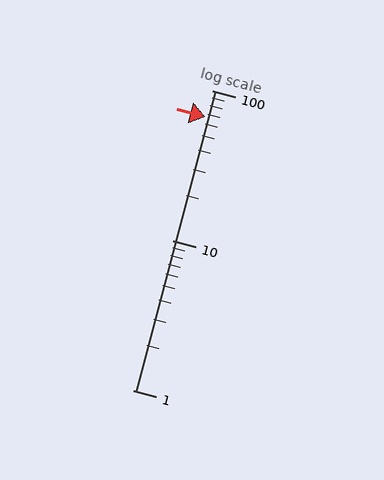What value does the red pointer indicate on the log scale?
The pointer indicates approximately 66.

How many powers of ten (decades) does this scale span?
The scale spans 2 decades, from 1 to 100.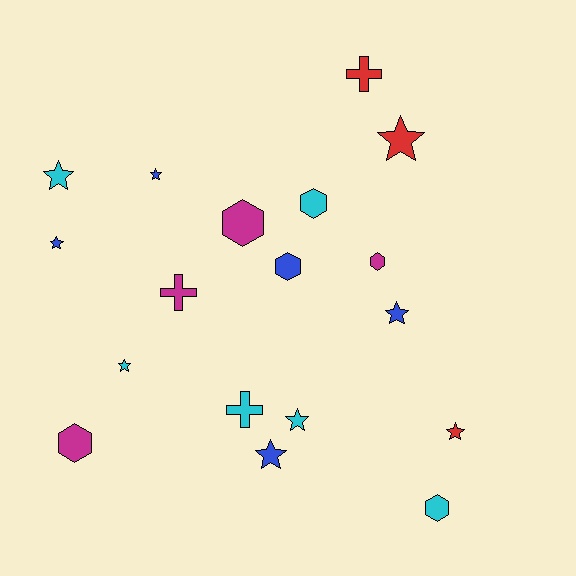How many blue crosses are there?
There are no blue crosses.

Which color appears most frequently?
Cyan, with 6 objects.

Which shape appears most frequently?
Star, with 9 objects.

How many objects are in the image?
There are 18 objects.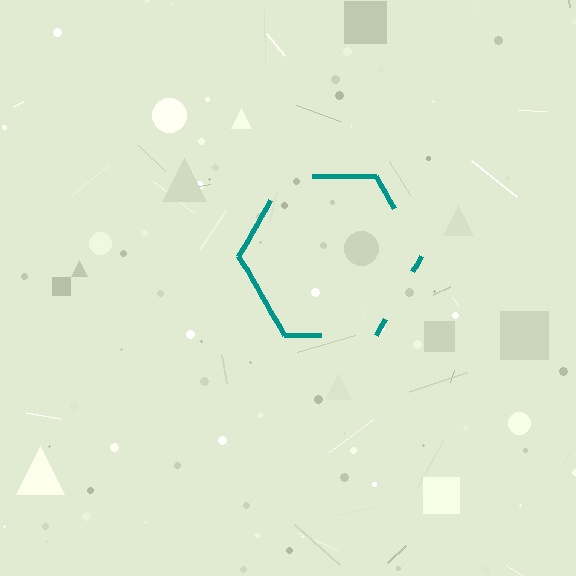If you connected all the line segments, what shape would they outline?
They would outline a hexagon.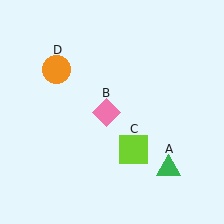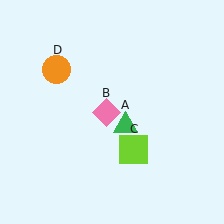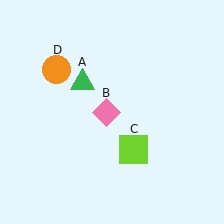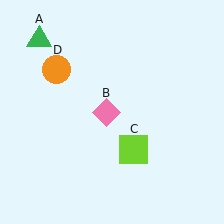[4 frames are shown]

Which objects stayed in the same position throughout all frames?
Pink diamond (object B) and lime square (object C) and orange circle (object D) remained stationary.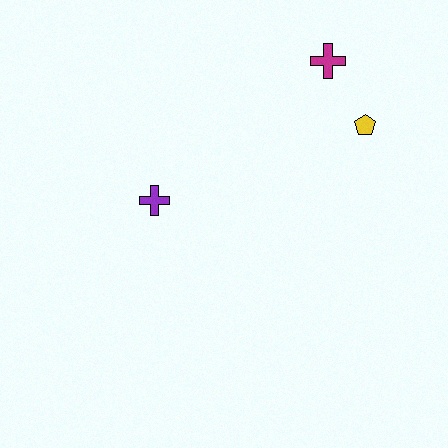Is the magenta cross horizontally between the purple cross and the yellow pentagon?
Yes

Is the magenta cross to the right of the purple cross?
Yes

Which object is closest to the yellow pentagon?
The magenta cross is closest to the yellow pentagon.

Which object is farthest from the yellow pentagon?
The purple cross is farthest from the yellow pentagon.